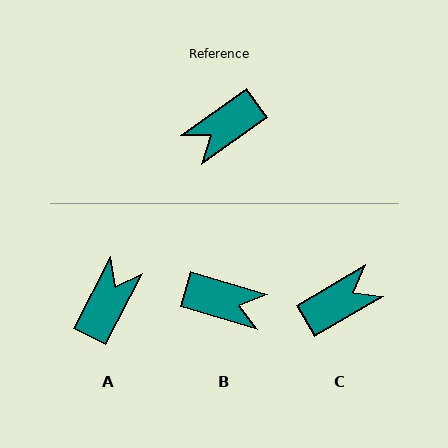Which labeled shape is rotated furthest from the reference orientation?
C, about 175 degrees away.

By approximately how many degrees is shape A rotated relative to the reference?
Approximately 153 degrees clockwise.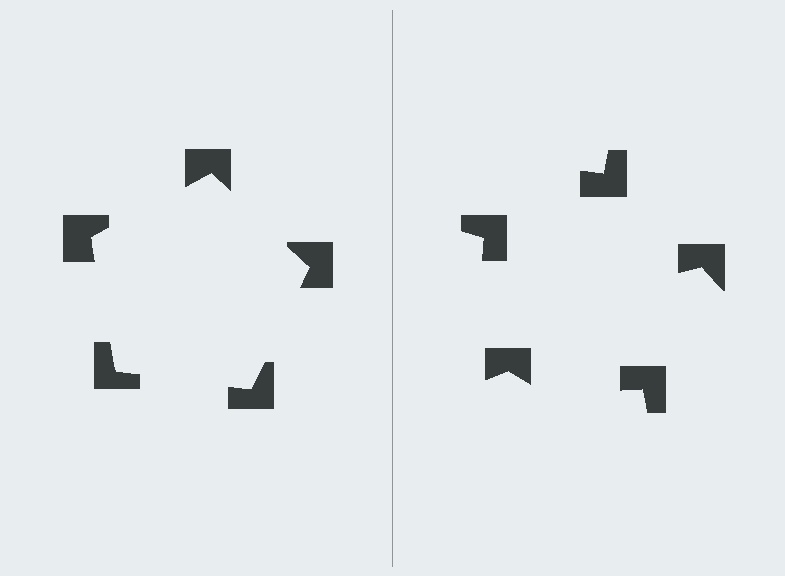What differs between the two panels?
The notched squares are positioned identically on both sides; only the wedge orientations differ. On the left they align to a pentagon; on the right they are misaligned.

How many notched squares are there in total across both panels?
10 — 5 on each side.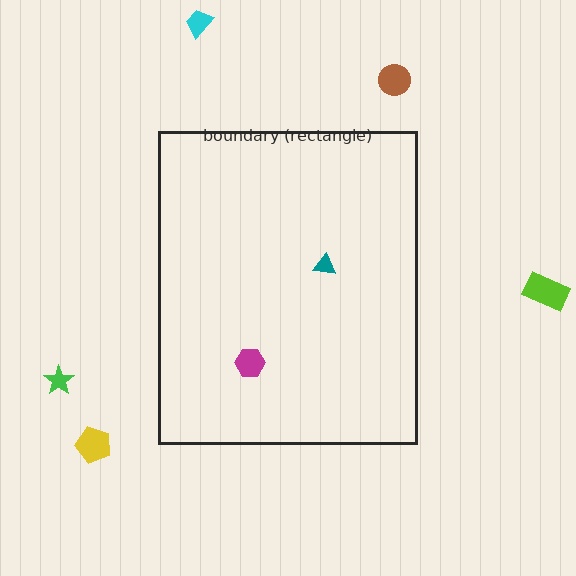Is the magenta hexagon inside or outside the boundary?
Inside.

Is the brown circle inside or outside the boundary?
Outside.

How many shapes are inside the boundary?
2 inside, 5 outside.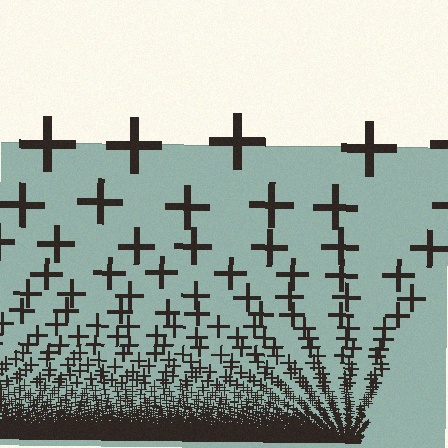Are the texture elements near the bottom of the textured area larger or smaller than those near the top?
Smaller. The gradient is inverted — elements near the bottom are smaller and denser.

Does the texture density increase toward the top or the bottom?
Density increases toward the bottom.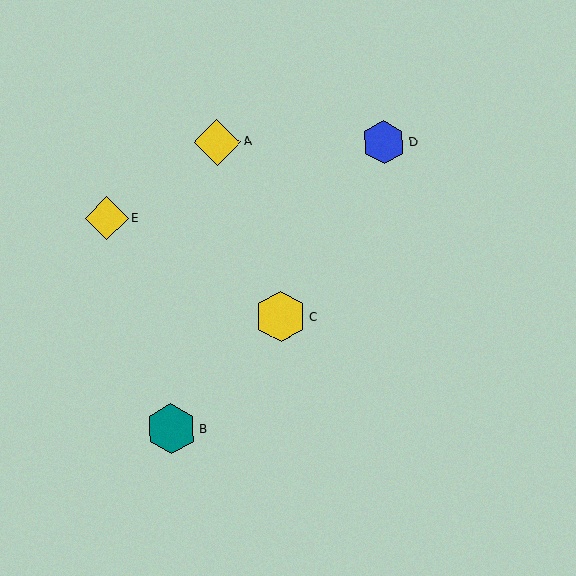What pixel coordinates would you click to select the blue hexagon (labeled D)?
Click at (384, 142) to select the blue hexagon D.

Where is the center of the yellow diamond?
The center of the yellow diamond is at (217, 142).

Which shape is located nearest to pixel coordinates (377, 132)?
The blue hexagon (labeled D) at (384, 142) is nearest to that location.